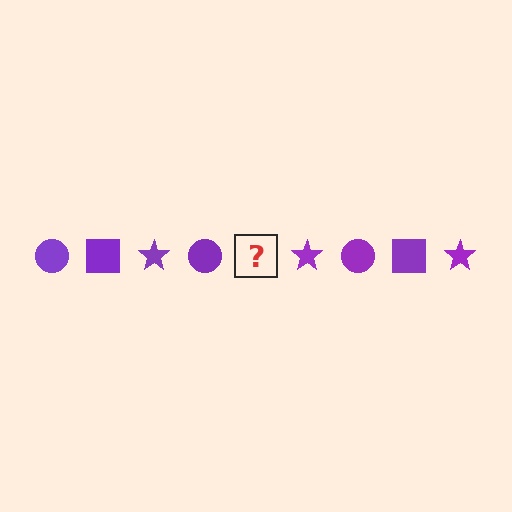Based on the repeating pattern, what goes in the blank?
The blank should be a purple square.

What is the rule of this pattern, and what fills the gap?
The rule is that the pattern cycles through circle, square, star shapes in purple. The gap should be filled with a purple square.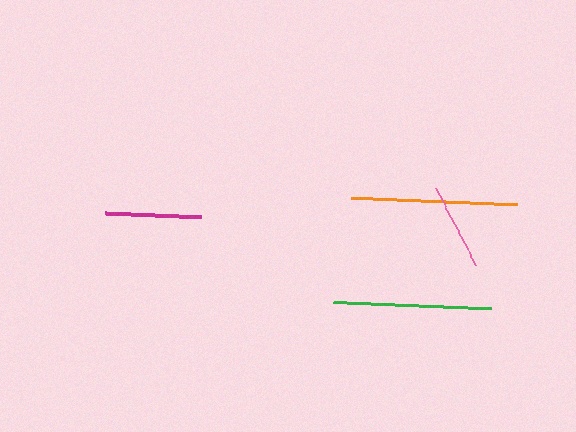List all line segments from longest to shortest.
From longest to shortest: orange, green, magenta, pink.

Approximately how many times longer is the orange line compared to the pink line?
The orange line is approximately 1.9 times the length of the pink line.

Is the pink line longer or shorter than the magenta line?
The magenta line is longer than the pink line.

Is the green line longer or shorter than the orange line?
The orange line is longer than the green line.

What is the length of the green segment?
The green segment is approximately 158 pixels long.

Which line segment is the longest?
The orange line is the longest at approximately 165 pixels.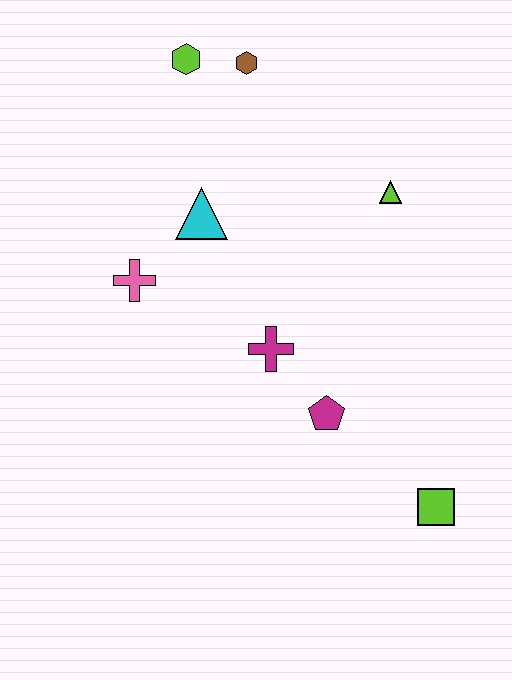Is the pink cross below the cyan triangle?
Yes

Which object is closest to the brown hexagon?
The lime hexagon is closest to the brown hexagon.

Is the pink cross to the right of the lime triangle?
No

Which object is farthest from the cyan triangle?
The lime square is farthest from the cyan triangle.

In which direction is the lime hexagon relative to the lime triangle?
The lime hexagon is to the left of the lime triangle.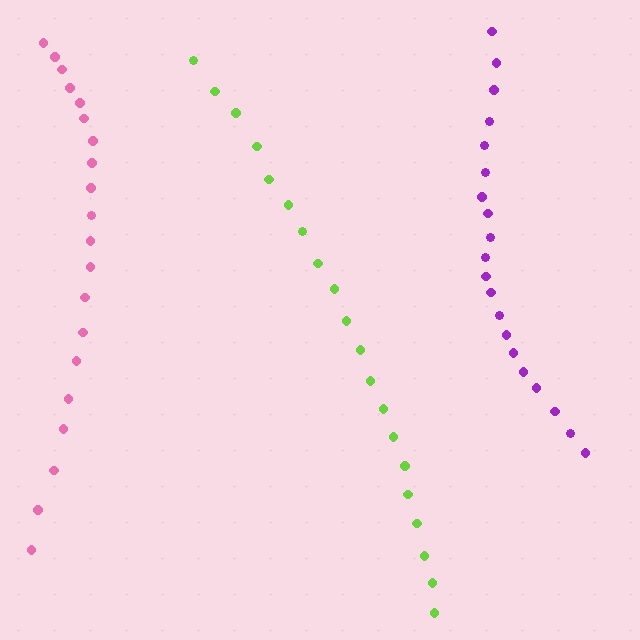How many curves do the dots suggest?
There are 3 distinct paths.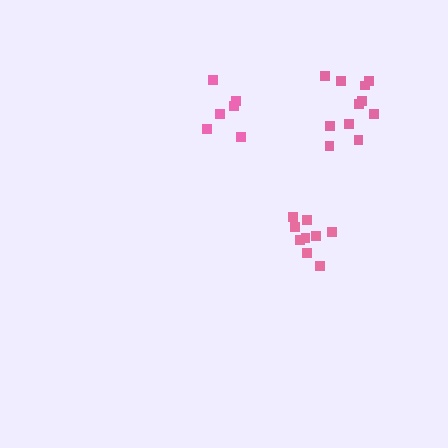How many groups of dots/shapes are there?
There are 3 groups.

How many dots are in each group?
Group 1: 9 dots, Group 2: 6 dots, Group 3: 11 dots (26 total).